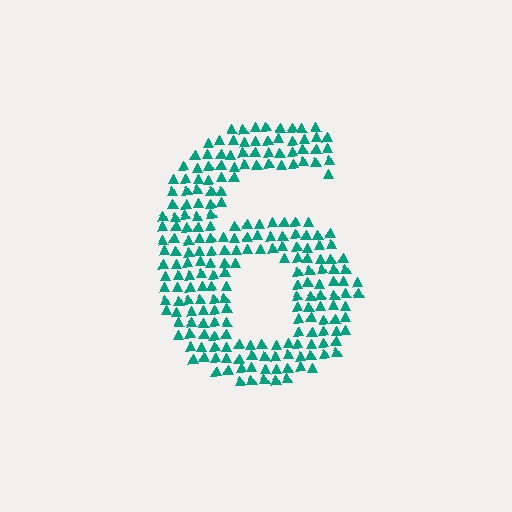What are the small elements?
The small elements are triangles.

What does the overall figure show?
The overall figure shows the digit 6.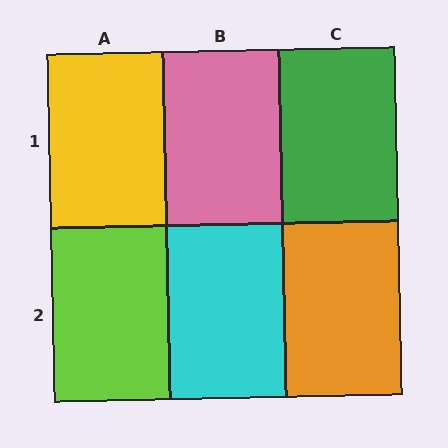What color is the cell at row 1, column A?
Yellow.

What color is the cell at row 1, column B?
Pink.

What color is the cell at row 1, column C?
Green.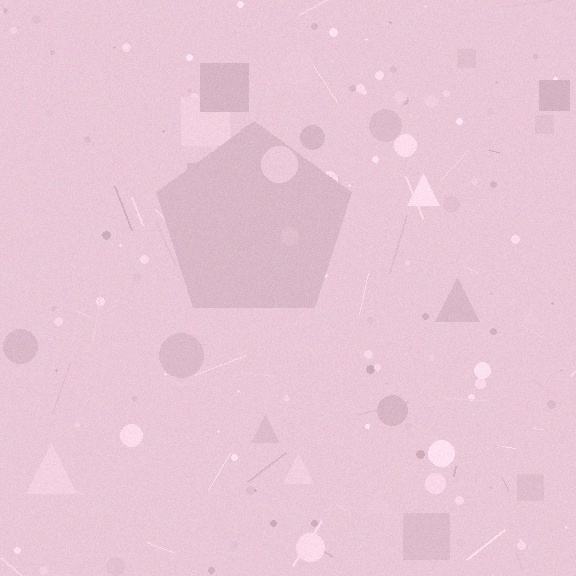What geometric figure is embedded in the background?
A pentagon is embedded in the background.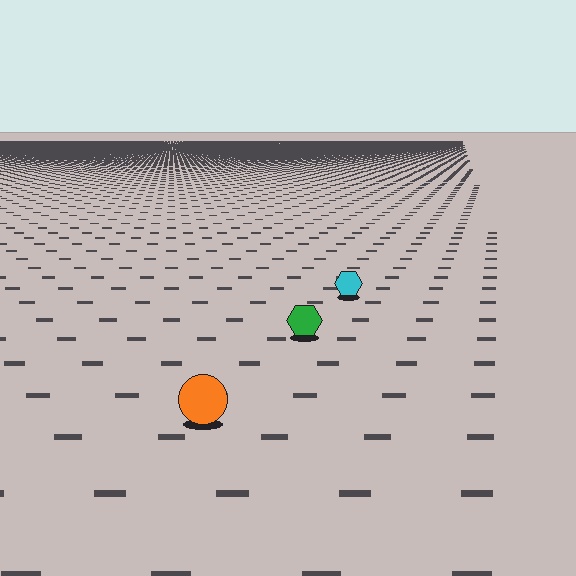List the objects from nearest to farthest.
From nearest to farthest: the orange circle, the green hexagon, the cyan hexagon.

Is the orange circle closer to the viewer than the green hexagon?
Yes. The orange circle is closer — you can tell from the texture gradient: the ground texture is coarser near it.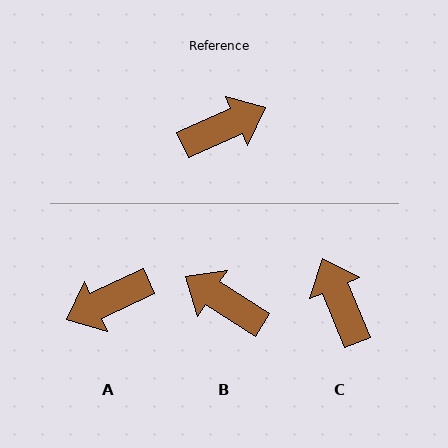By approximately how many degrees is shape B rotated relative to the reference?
Approximately 123 degrees counter-clockwise.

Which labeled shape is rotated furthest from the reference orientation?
A, about 179 degrees away.